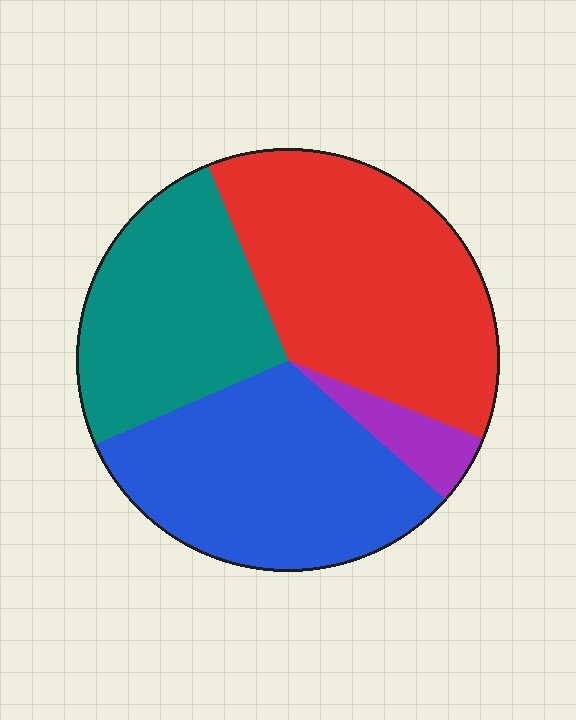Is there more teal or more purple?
Teal.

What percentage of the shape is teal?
Teal takes up about one quarter (1/4) of the shape.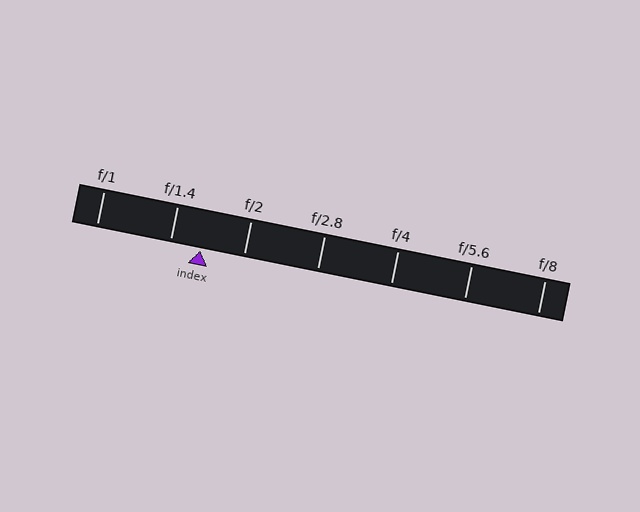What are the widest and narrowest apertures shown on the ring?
The widest aperture shown is f/1 and the narrowest is f/8.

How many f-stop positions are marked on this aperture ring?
There are 7 f-stop positions marked.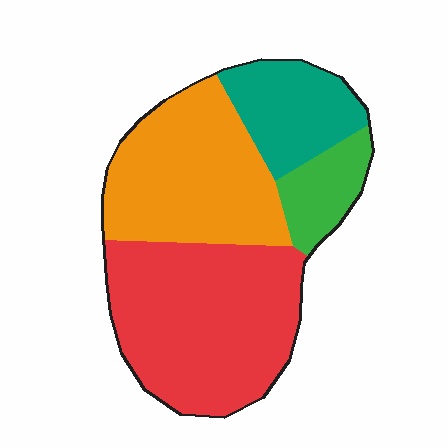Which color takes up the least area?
Green, at roughly 10%.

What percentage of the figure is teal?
Teal covers around 15% of the figure.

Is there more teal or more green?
Teal.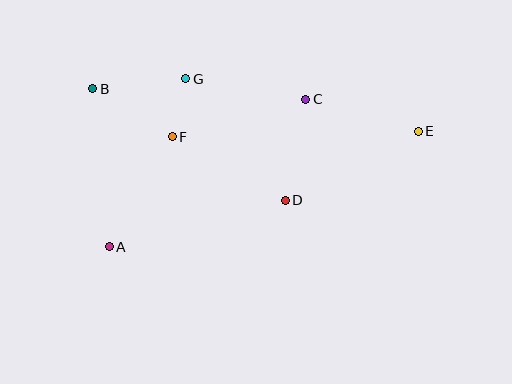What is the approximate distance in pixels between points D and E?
The distance between D and E is approximately 150 pixels.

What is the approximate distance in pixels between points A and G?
The distance between A and G is approximately 184 pixels.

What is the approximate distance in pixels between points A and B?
The distance between A and B is approximately 159 pixels.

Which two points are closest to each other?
Points F and G are closest to each other.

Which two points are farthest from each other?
Points A and E are farthest from each other.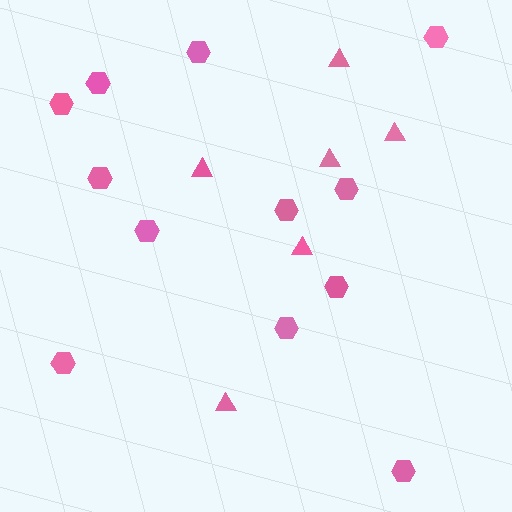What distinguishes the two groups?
There are 2 groups: one group of hexagons (12) and one group of triangles (6).